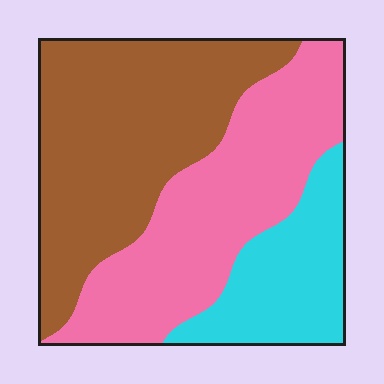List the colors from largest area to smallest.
From largest to smallest: brown, pink, cyan.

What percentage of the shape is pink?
Pink covers roughly 40% of the shape.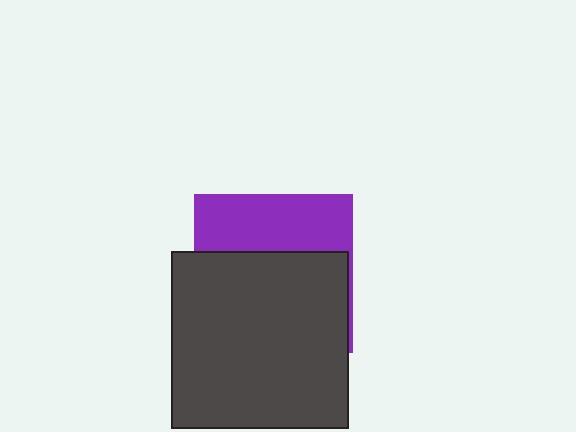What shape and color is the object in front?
The object in front is a dark gray square.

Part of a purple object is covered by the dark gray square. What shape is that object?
It is a square.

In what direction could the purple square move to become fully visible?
The purple square could move up. That would shift it out from behind the dark gray square entirely.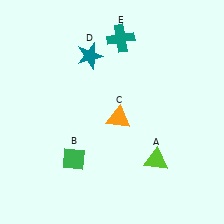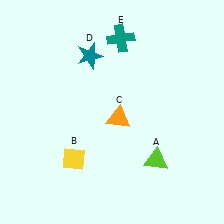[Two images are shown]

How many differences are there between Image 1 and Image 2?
There is 1 difference between the two images.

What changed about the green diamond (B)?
In Image 1, B is green. In Image 2, it changed to yellow.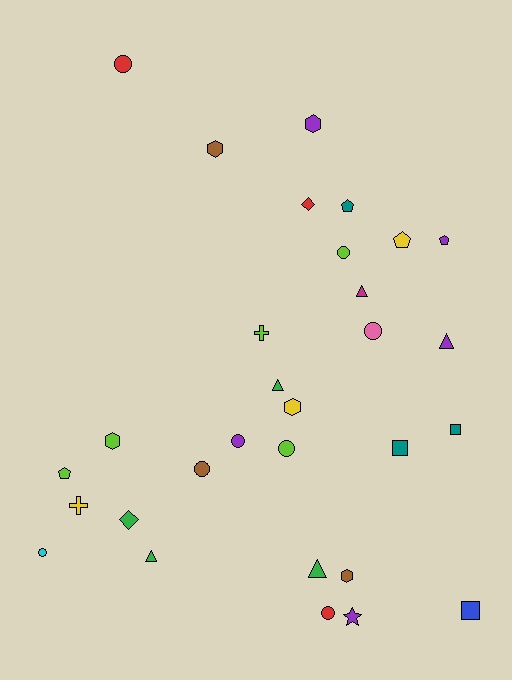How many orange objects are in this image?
There are no orange objects.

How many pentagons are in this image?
There are 4 pentagons.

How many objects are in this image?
There are 30 objects.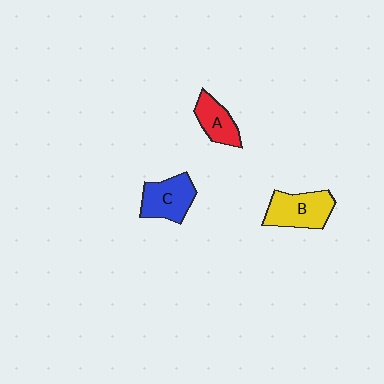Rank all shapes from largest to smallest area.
From largest to smallest: B (yellow), C (blue), A (red).